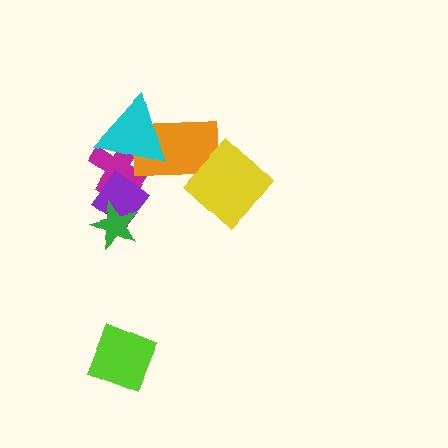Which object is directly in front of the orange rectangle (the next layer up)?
The yellow diamond is directly in front of the orange rectangle.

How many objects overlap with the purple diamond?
2 objects overlap with the purple diamond.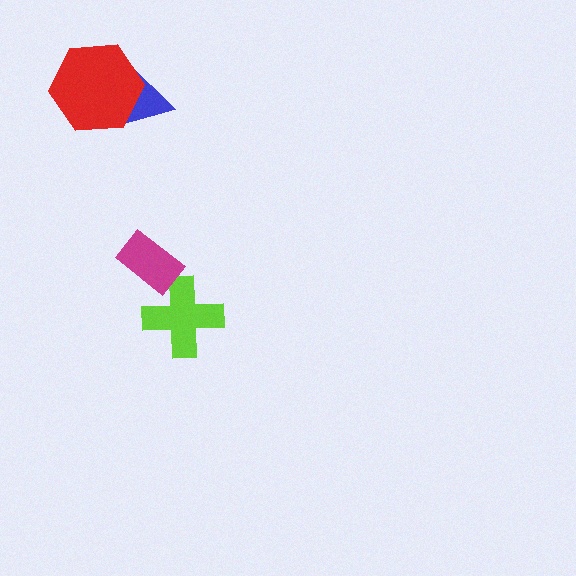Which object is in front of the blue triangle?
The red hexagon is in front of the blue triangle.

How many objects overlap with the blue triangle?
1 object overlaps with the blue triangle.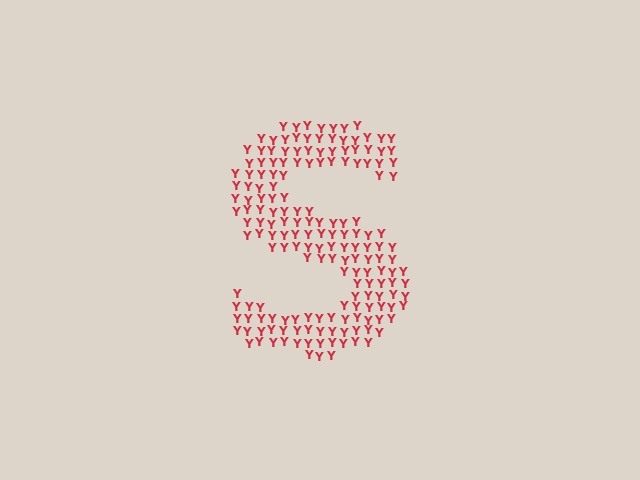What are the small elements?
The small elements are letter Y's.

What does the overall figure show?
The overall figure shows the letter S.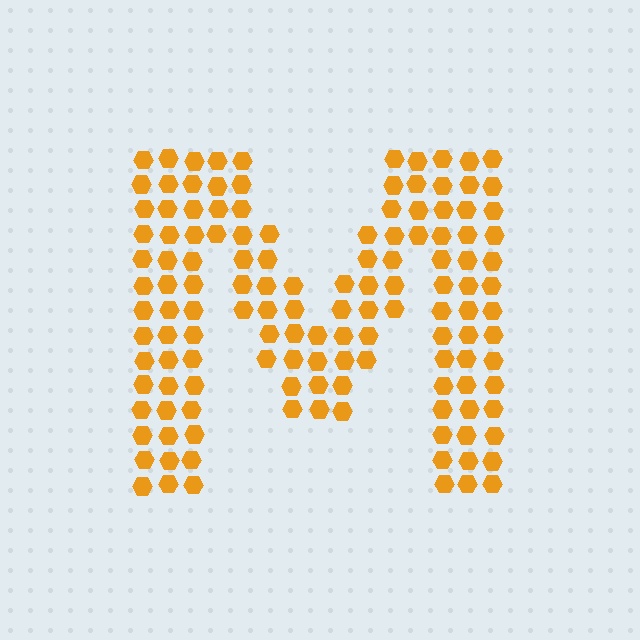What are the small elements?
The small elements are hexagons.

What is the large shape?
The large shape is the letter M.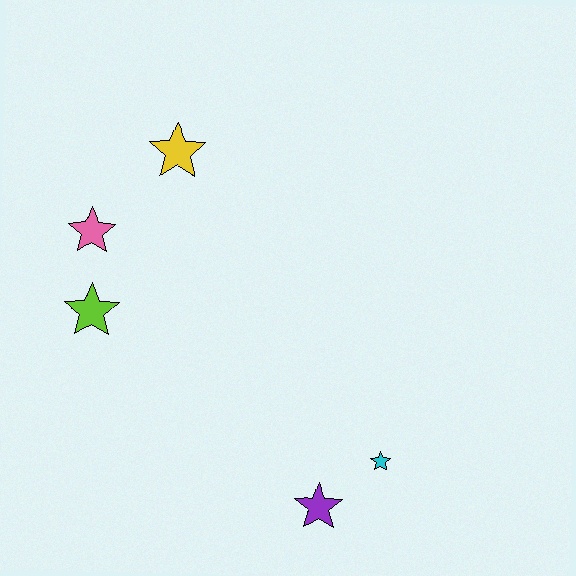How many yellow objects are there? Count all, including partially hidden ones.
There is 1 yellow object.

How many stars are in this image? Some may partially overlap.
There are 5 stars.